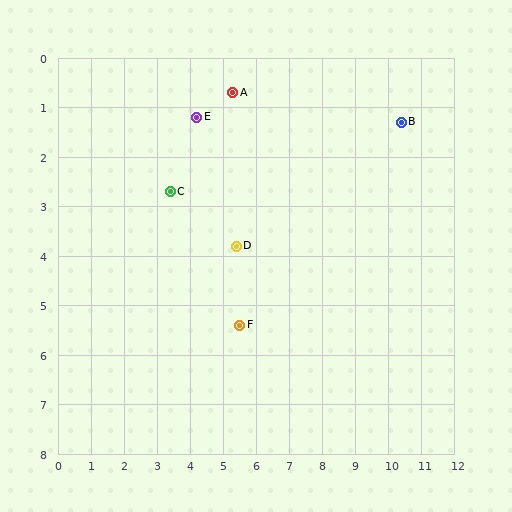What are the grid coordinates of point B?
Point B is at approximately (10.4, 1.3).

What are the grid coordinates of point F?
Point F is at approximately (5.5, 5.4).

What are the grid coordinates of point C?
Point C is at approximately (3.4, 2.7).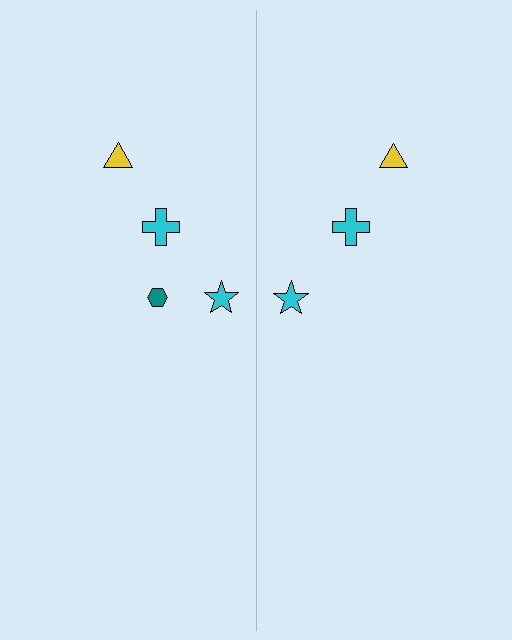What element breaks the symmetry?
A teal hexagon is missing from the right side.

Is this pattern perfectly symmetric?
No, the pattern is not perfectly symmetric. A teal hexagon is missing from the right side.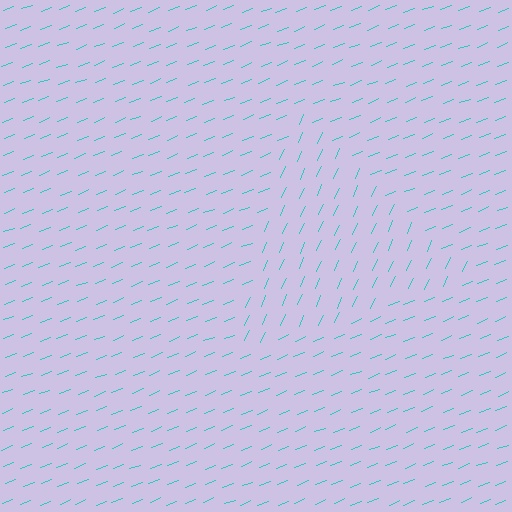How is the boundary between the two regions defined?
The boundary is defined purely by a change in line orientation (approximately 45 degrees difference). All lines are the same color and thickness.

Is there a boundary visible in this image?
Yes, there is a texture boundary formed by a change in line orientation.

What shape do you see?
I see a triangle.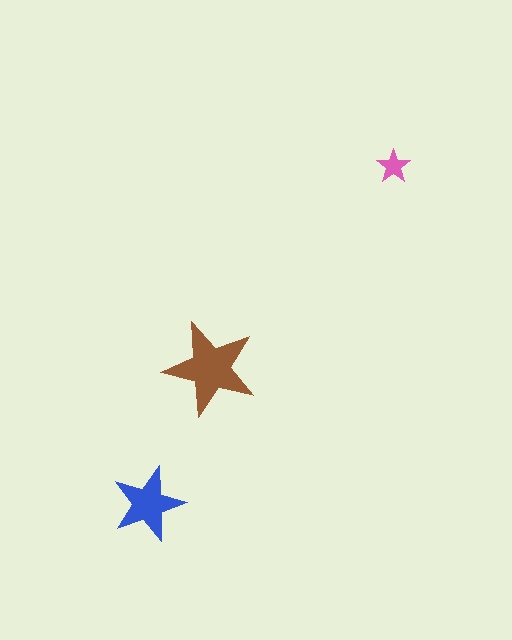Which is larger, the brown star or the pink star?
The brown one.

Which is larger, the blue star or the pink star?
The blue one.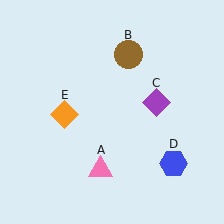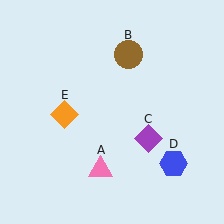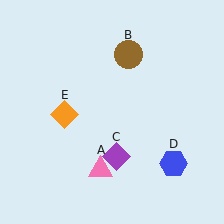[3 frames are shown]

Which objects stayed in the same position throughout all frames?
Pink triangle (object A) and brown circle (object B) and blue hexagon (object D) and orange diamond (object E) remained stationary.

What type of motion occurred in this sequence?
The purple diamond (object C) rotated clockwise around the center of the scene.